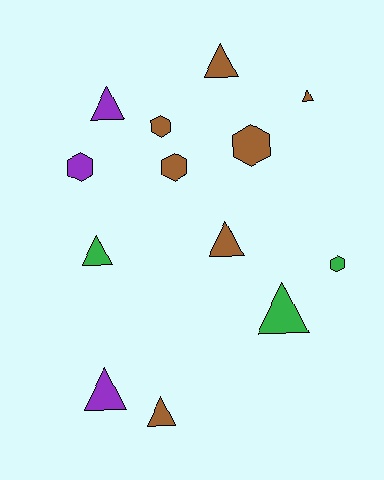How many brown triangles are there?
There are 4 brown triangles.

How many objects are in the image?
There are 13 objects.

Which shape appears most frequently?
Triangle, with 8 objects.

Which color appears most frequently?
Brown, with 7 objects.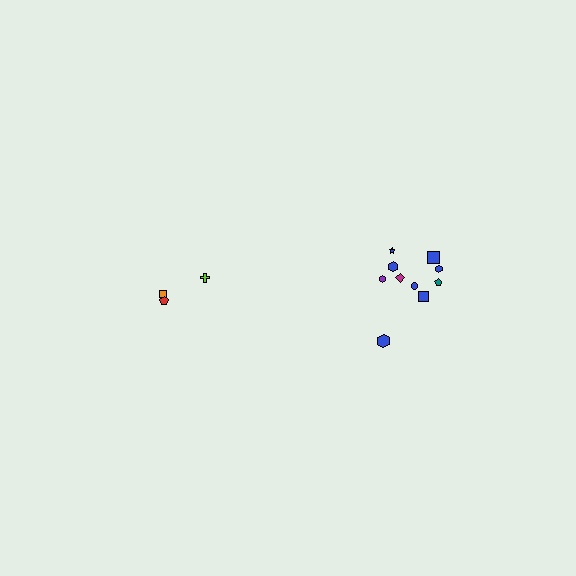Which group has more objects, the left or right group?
The right group.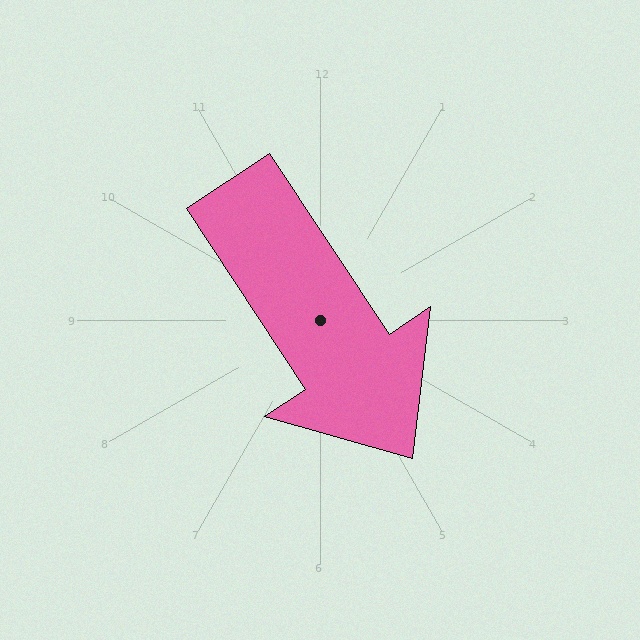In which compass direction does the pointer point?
Southeast.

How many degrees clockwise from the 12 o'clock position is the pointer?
Approximately 146 degrees.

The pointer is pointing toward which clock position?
Roughly 5 o'clock.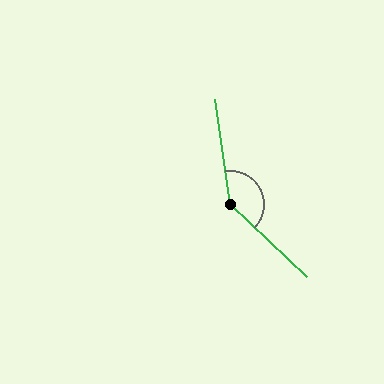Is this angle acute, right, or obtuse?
It is obtuse.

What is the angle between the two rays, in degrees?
Approximately 142 degrees.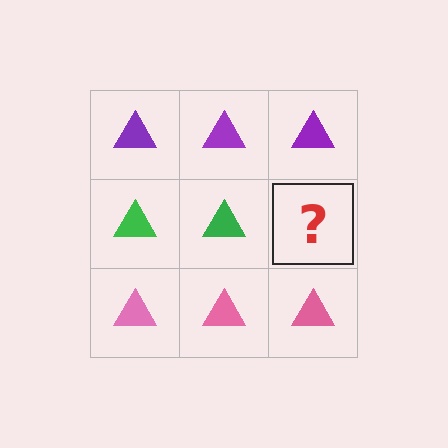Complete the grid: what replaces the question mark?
The question mark should be replaced with a green triangle.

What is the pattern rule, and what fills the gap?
The rule is that each row has a consistent color. The gap should be filled with a green triangle.